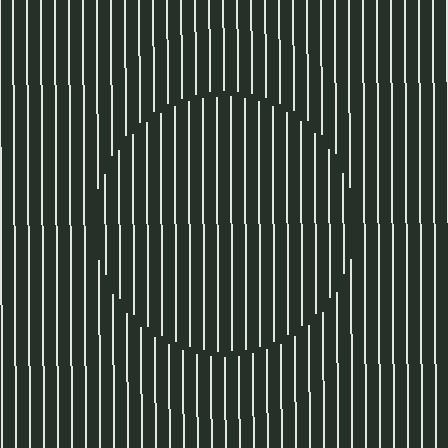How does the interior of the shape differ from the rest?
The interior of the shape contains the same grating, shifted by half a period — the contour is defined by the phase discontinuity where line-ends from the inner and outer gratings abut.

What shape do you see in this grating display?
An illusory circle. The interior of the shape contains the same grating, shifted by half a period — the contour is defined by the phase discontinuity where line-ends from the inner and outer gratings abut.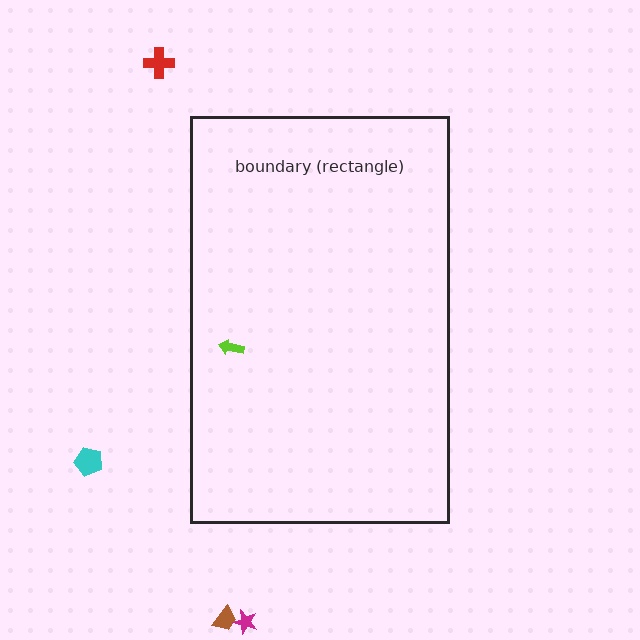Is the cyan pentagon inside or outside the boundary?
Outside.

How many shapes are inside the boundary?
1 inside, 4 outside.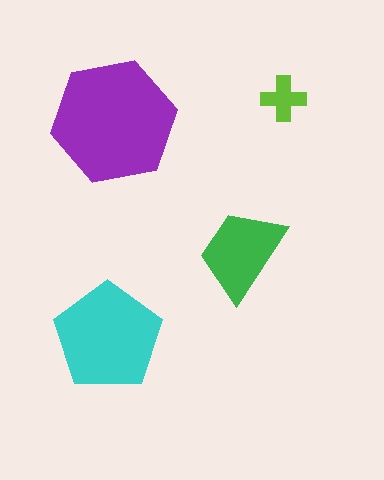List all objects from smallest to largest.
The lime cross, the green trapezoid, the cyan pentagon, the purple hexagon.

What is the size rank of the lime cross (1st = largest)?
4th.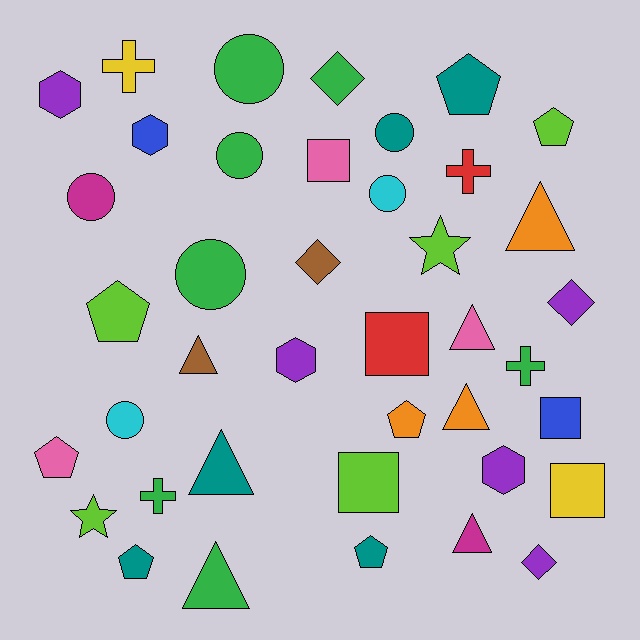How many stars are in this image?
There are 2 stars.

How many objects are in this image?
There are 40 objects.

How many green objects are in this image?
There are 7 green objects.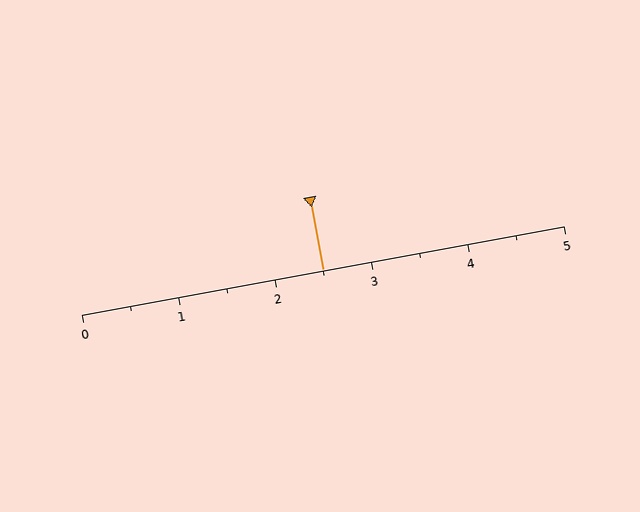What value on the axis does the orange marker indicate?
The marker indicates approximately 2.5.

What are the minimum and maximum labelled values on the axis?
The axis runs from 0 to 5.